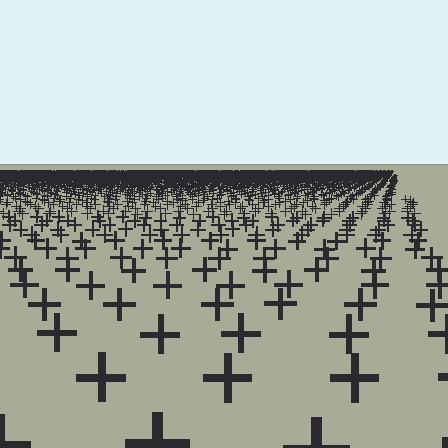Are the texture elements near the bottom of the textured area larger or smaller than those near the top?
Larger. Near the bottom, elements are closer to the viewer and appear at a bigger on-screen size.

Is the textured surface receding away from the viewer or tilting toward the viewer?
The surface is receding away from the viewer. Texture elements get smaller and denser toward the top.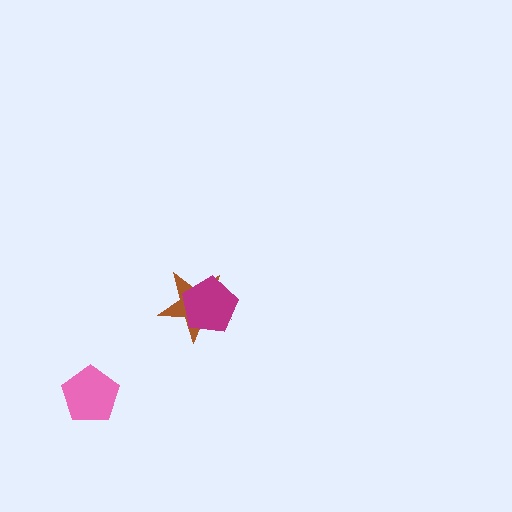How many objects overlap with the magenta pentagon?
1 object overlaps with the magenta pentagon.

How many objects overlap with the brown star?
1 object overlaps with the brown star.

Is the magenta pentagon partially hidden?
No, no other shape covers it.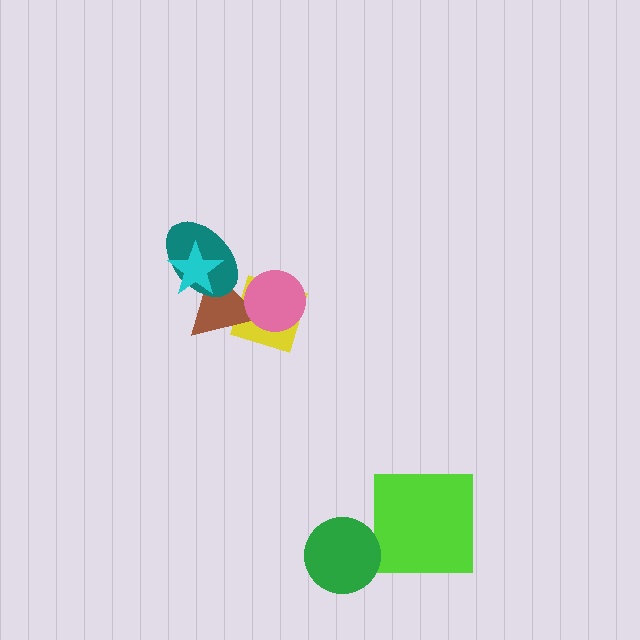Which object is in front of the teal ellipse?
The cyan star is in front of the teal ellipse.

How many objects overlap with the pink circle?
2 objects overlap with the pink circle.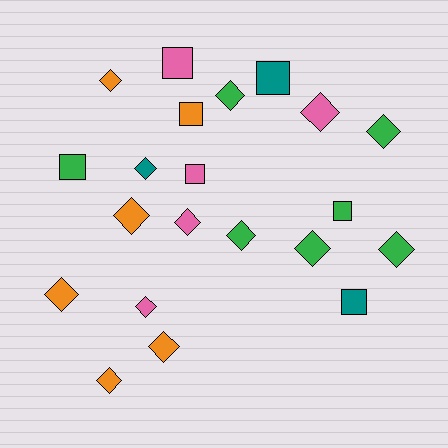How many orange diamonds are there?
There are 5 orange diamonds.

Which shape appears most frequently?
Diamond, with 14 objects.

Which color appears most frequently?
Green, with 7 objects.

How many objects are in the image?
There are 21 objects.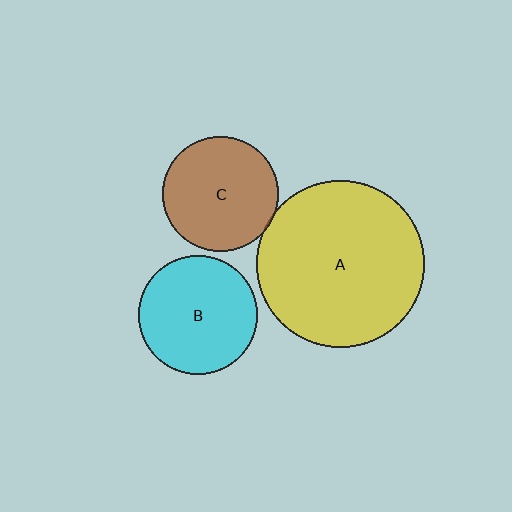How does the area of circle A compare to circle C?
Approximately 2.1 times.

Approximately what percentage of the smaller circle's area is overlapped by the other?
Approximately 5%.